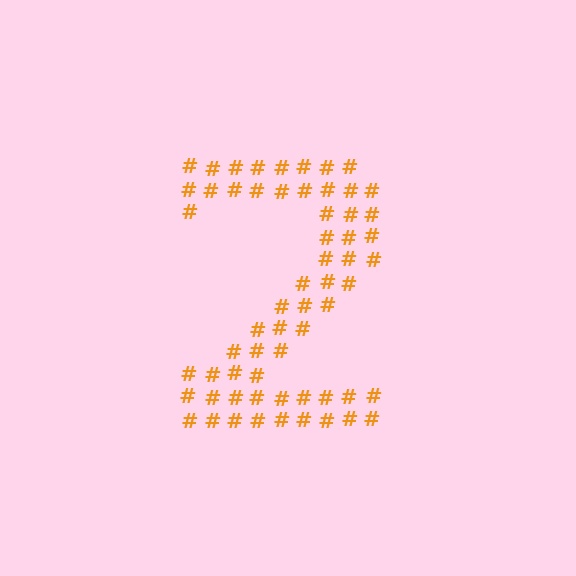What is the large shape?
The large shape is the digit 2.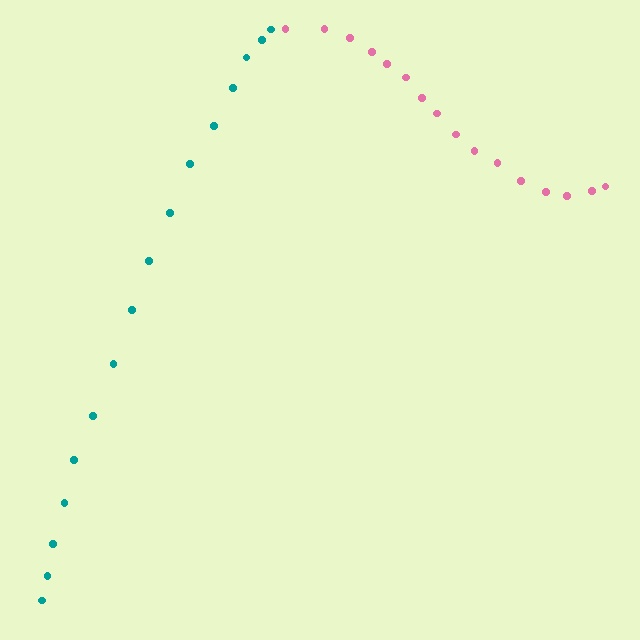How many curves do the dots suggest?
There are 2 distinct paths.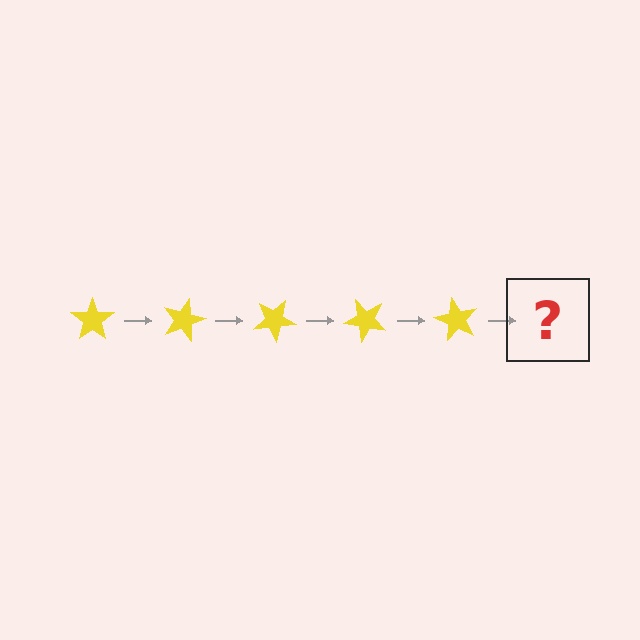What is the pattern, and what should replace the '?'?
The pattern is that the star rotates 15 degrees each step. The '?' should be a yellow star rotated 75 degrees.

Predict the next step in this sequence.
The next step is a yellow star rotated 75 degrees.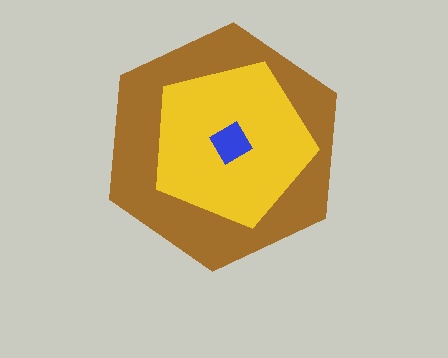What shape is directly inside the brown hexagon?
The yellow pentagon.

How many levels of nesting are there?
3.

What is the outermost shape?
The brown hexagon.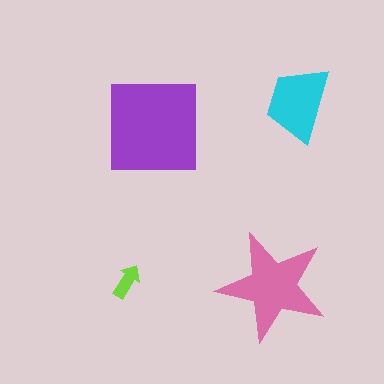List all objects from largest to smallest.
The purple square, the pink star, the cyan trapezoid, the lime arrow.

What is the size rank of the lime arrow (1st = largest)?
4th.